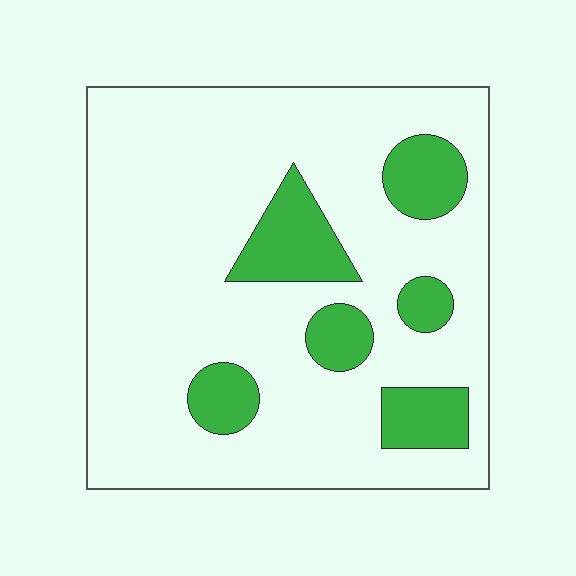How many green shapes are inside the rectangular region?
6.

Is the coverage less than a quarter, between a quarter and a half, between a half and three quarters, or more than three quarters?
Less than a quarter.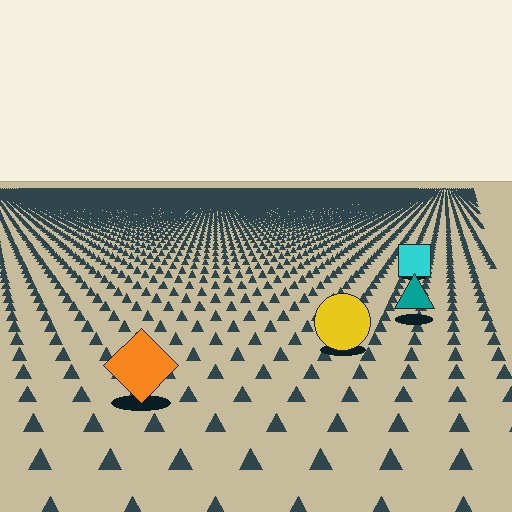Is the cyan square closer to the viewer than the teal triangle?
No. The teal triangle is closer — you can tell from the texture gradient: the ground texture is coarser near it.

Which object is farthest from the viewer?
The cyan square is farthest from the viewer. It appears smaller and the ground texture around it is denser.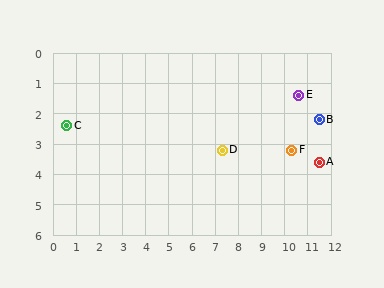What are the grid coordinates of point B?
Point B is at approximately (11.5, 2.2).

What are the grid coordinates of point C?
Point C is at approximately (0.6, 2.4).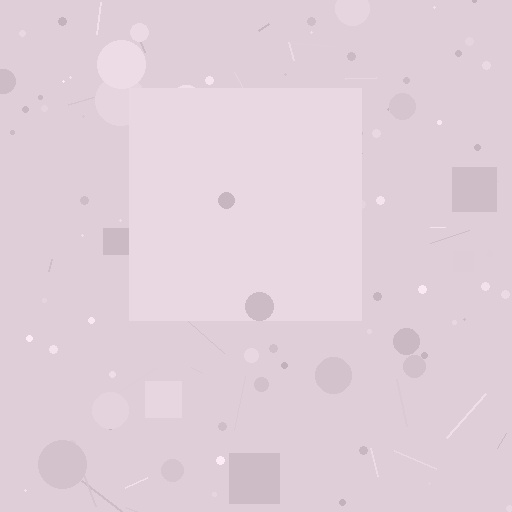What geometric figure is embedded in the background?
A square is embedded in the background.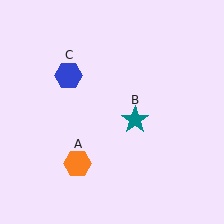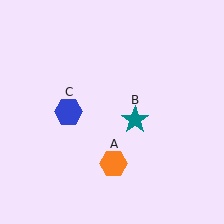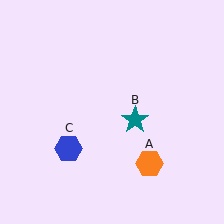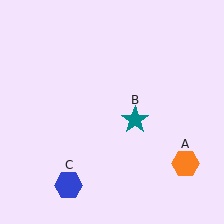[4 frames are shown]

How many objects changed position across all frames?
2 objects changed position: orange hexagon (object A), blue hexagon (object C).